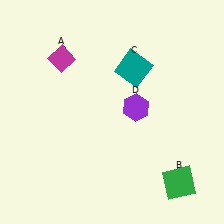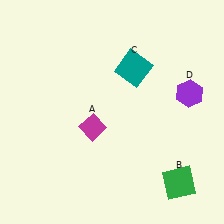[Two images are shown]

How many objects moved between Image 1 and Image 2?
2 objects moved between the two images.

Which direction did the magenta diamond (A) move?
The magenta diamond (A) moved down.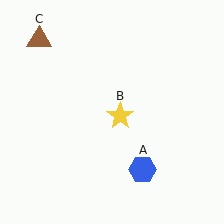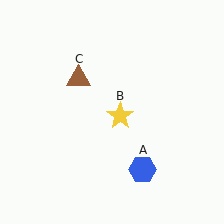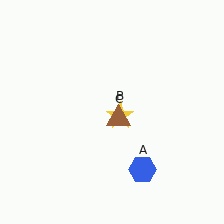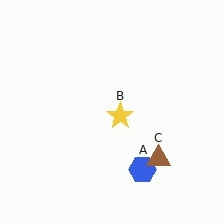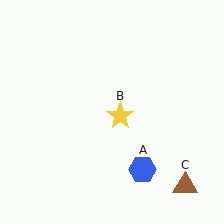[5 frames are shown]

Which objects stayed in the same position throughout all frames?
Blue hexagon (object A) and yellow star (object B) remained stationary.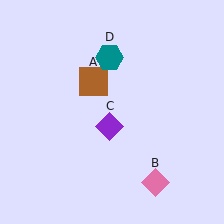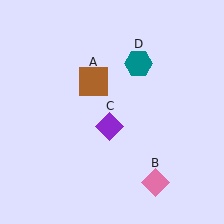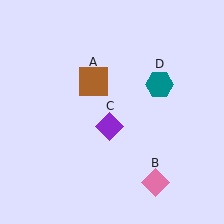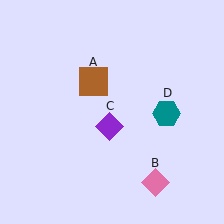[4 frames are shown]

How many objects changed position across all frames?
1 object changed position: teal hexagon (object D).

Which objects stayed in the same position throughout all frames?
Brown square (object A) and pink diamond (object B) and purple diamond (object C) remained stationary.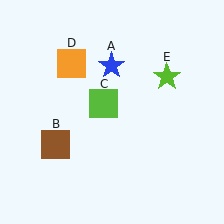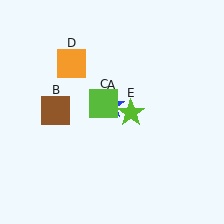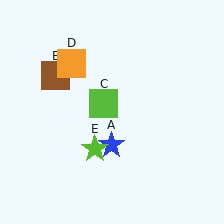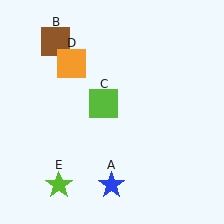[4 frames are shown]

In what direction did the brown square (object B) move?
The brown square (object B) moved up.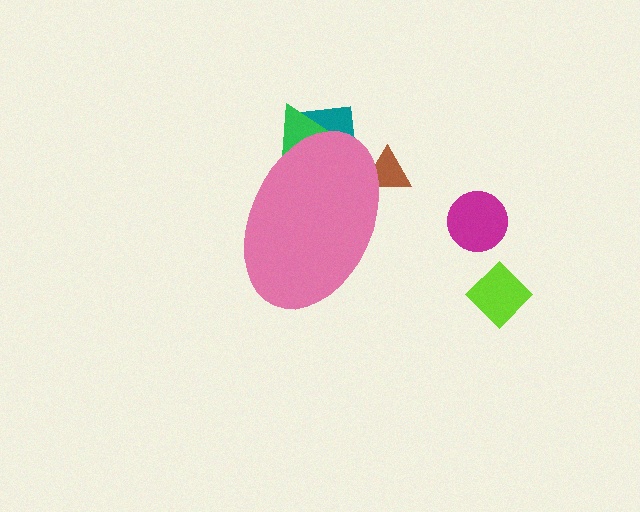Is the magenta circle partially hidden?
No, the magenta circle is fully visible.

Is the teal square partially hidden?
Yes, the teal square is partially hidden behind the pink ellipse.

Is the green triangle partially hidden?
Yes, the green triangle is partially hidden behind the pink ellipse.